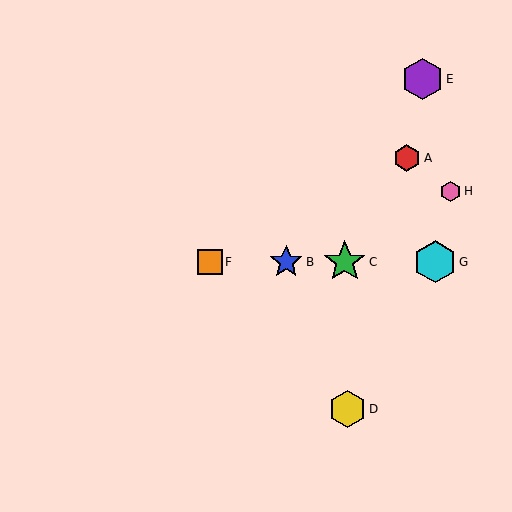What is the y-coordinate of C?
Object C is at y≈262.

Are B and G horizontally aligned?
Yes, both are at y≈262.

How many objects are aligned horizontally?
4 objects (B, C, F, G) are aligned horizontally.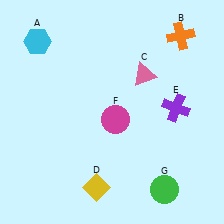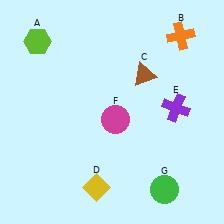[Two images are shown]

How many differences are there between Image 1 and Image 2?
There are 2 differences between the two images.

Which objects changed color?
A changed from cyan to lime. C changed from pink to brown.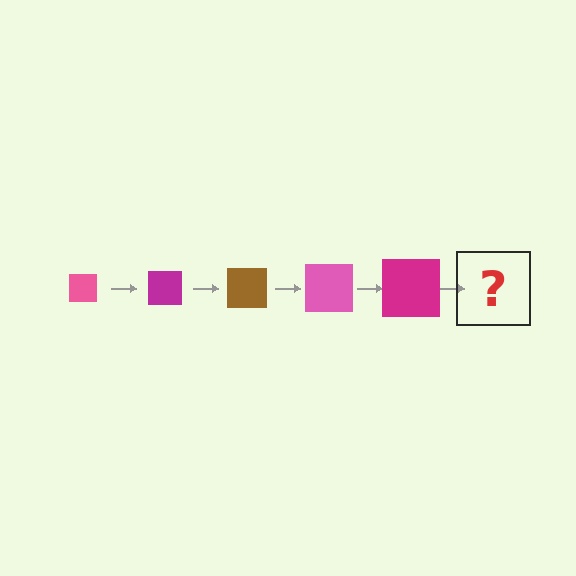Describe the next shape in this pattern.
It should be a brown square, larger than the previous one.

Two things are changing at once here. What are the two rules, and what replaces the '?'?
The two rules are that the square grows larger each step and the color cycles through pink, magenta, and brown. The '?' should be a brown square, larger than the previous one.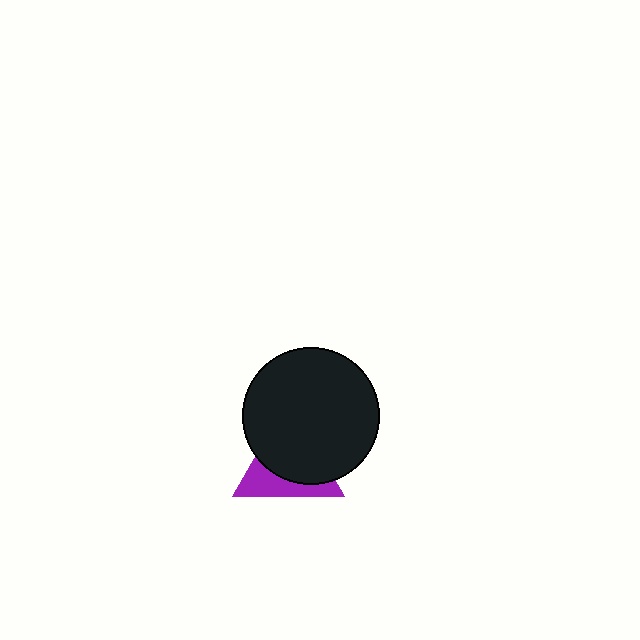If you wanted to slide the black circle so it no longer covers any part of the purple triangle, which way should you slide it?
Slide it up — that is the most direct way to separate the two shapes.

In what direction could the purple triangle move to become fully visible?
The purple triangle could move down. That would shift it out from behind the black circle entirely.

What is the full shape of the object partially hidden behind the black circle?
The partially hidden object is a purple triangle.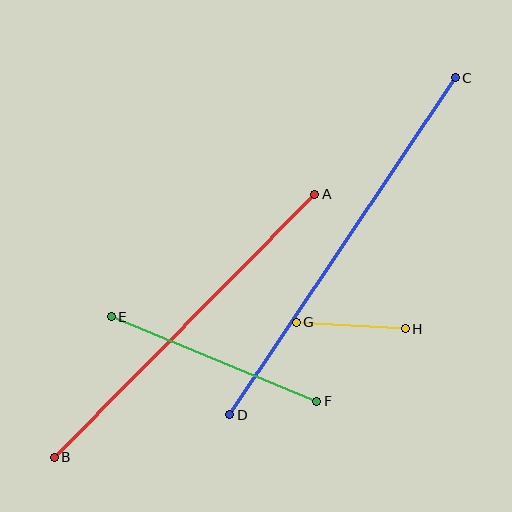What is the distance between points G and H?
The distance is approximately 109 pixels.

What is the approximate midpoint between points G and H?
The midpoint is at approximately (351, 325) pixels.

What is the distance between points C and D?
The distance is approximately 406 pixels.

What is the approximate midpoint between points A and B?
The midpoint is at approximately (185, 326) pixels.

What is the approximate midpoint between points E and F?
The midpoint is at approximately (214, 359) pixels.